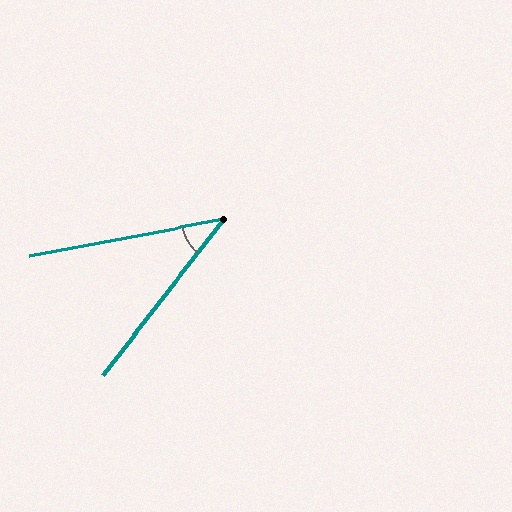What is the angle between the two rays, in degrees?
Approximately 41 degrees.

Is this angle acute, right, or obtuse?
It is acute.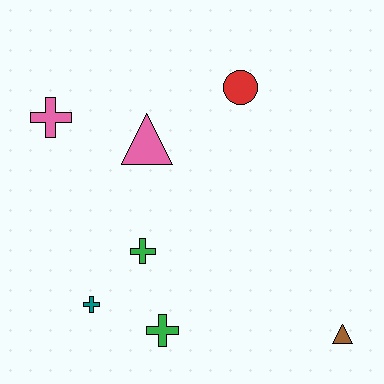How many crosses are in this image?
There are 4 crosses.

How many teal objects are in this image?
There is 1 teal object.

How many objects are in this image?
There are 7 objects.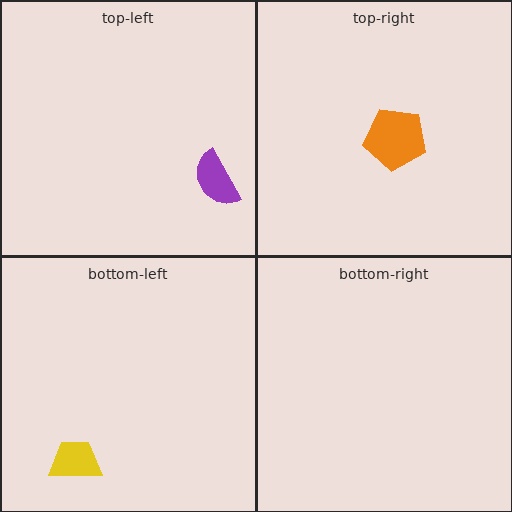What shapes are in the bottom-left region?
The yellow trapezoid.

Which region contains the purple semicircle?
The top-left region.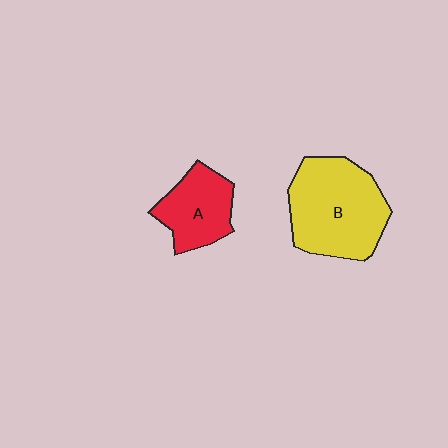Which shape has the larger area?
Shape B (yellow).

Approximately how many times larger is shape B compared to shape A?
Approximately 1.7 times.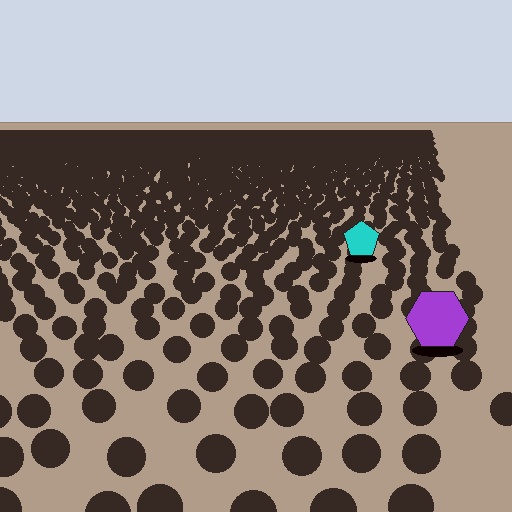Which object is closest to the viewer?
The purple hexagon is closest. The texture marks near it are larger and more spread out.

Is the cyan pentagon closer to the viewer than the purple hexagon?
No. The purple hexagon is closer — you can tell from the texture gradient: the ground texture is coarser near it.